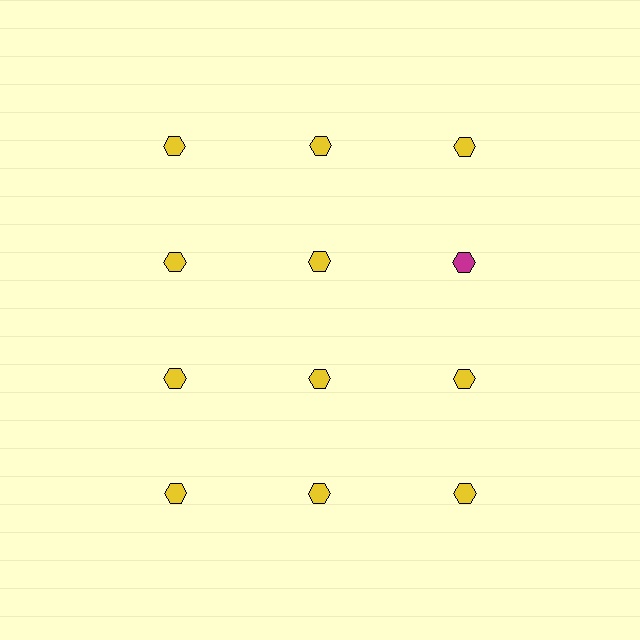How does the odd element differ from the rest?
It has a different color: magenta instead of yellow.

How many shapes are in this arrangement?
There are 12 shapes arranged in a grid pattern.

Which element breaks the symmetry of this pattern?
The magenta hexagon in the second row, center column breaks the symmetry. All other shapes are yellow hexagons.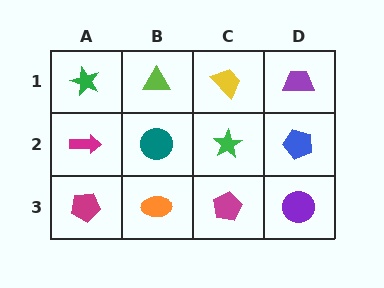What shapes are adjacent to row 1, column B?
A teal circle (row 2, column B), a green star (row 1, column A), a yellow trapezoid (row 1, column C).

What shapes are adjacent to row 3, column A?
A magenta arrow (row 2, column A), an orange ellipse (row 3, column B).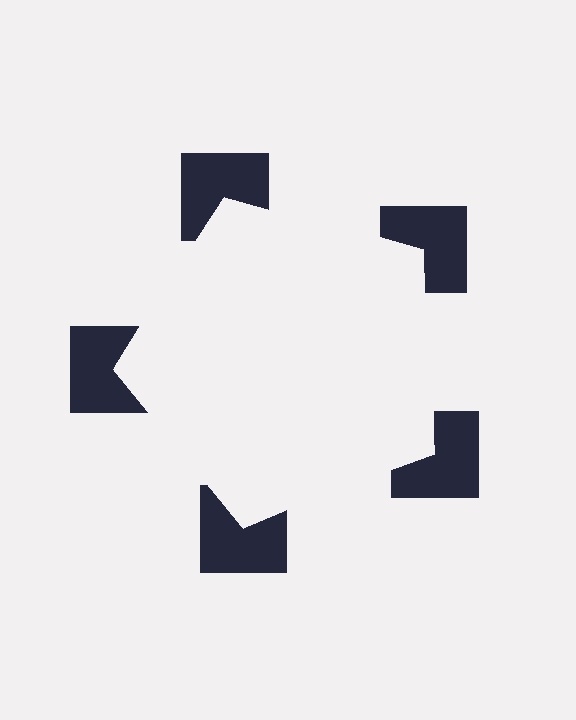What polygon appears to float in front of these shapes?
An illusory pentagon — its edges are inferred from the aligned wedge cuts in the notched squares, not physically drawn.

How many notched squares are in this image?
There are 5 — one at each vertex of the illusory pentagon.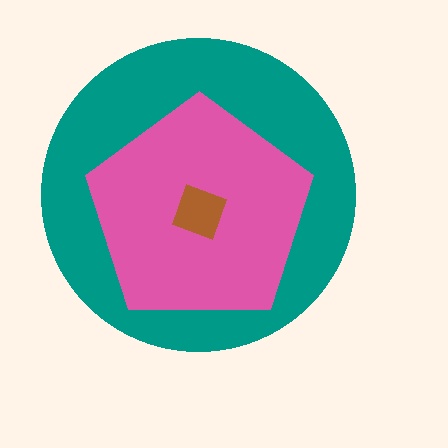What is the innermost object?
The brown diamond.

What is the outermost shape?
The teal circle.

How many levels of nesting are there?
3.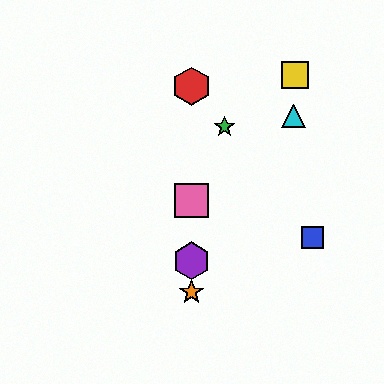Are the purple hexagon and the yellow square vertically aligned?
No, the purple hexagon is at x≈191 and the yellow square is at x≈295.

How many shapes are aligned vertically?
4 shapes (the red hexagon, the purple hexagon, the orange star, the pink square) are aligned vertically.